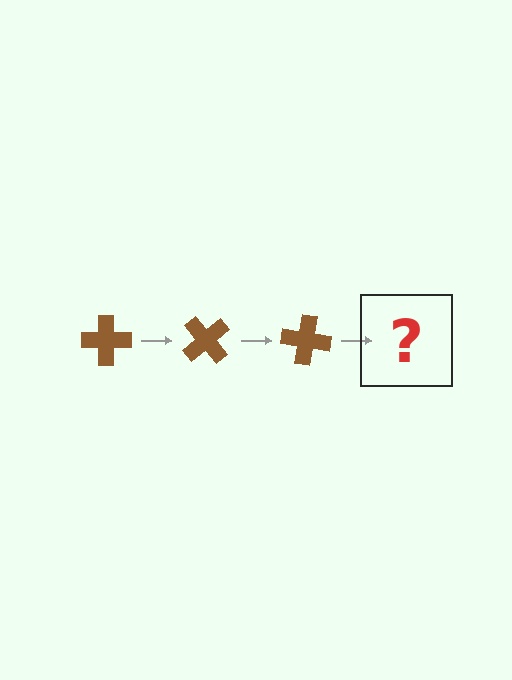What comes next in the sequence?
The next element should be a brown cross rotated 150 degrees.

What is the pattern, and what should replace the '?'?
The pattern is that the cross rotates 50 degrees each step. The '?' should be a brown cross rotated 150 degrees.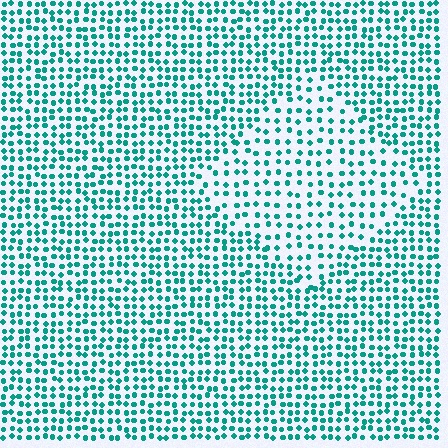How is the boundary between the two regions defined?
The boundary is defined by a change in element density (approximately 1.7x ratio). All elements are the same color, size, and shape.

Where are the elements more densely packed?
The elements are more densely packed outside the diamond boundary.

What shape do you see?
I see a diamond.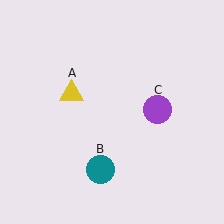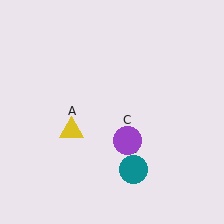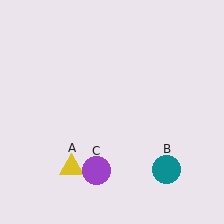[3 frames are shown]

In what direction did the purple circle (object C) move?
The purple circle (object C) moved down and to the left.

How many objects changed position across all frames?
3 objects changed position: yellow triangle (object A), teal circle (object B), purple circle (object C).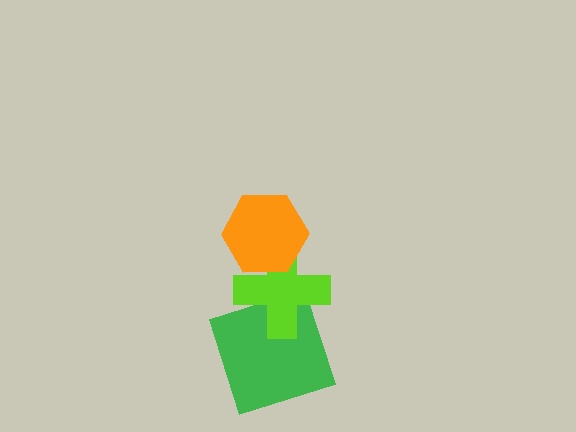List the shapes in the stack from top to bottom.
From top to bottom: the orange hexagon, the lime cross, the green square.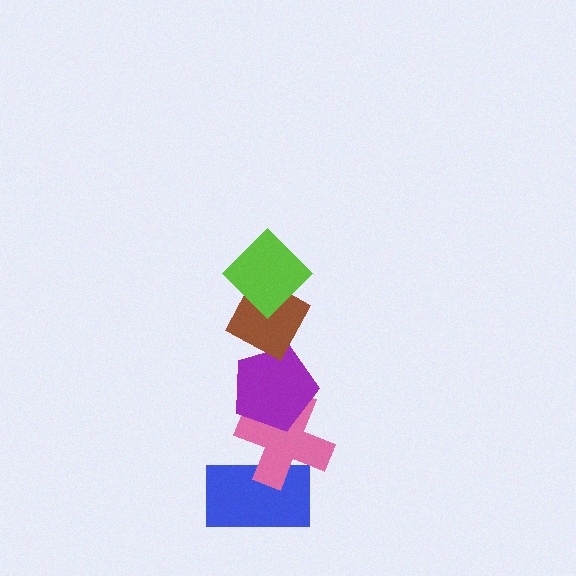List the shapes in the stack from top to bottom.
From top to bottom: the lime diamond, the brown diamond, the purple pentagon, the pink cross, the blue rectangle.